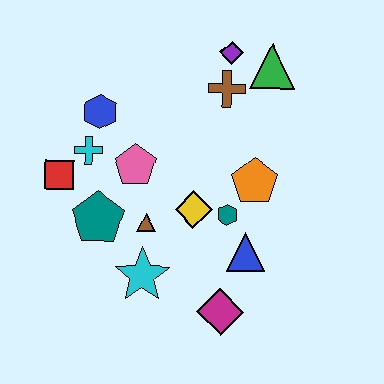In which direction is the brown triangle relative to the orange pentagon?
The brown triangle is to the left of the orange pentagon.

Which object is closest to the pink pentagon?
The cyan cross is closest to the pink pentagon.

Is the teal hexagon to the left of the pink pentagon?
No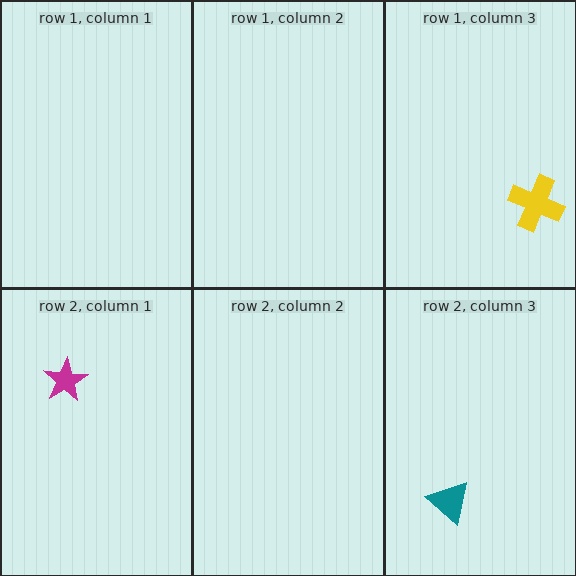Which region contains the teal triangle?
The row 2, column 3 region.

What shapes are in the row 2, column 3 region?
The teal triangle.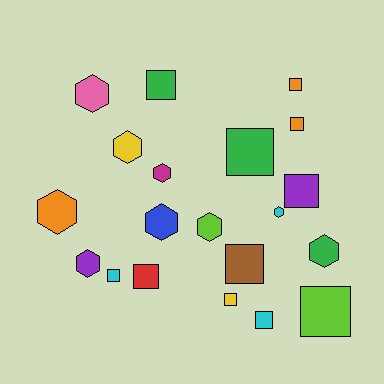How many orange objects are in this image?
There are 3 orange objects.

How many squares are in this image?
There are 11 squares.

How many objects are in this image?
There are 20 objects.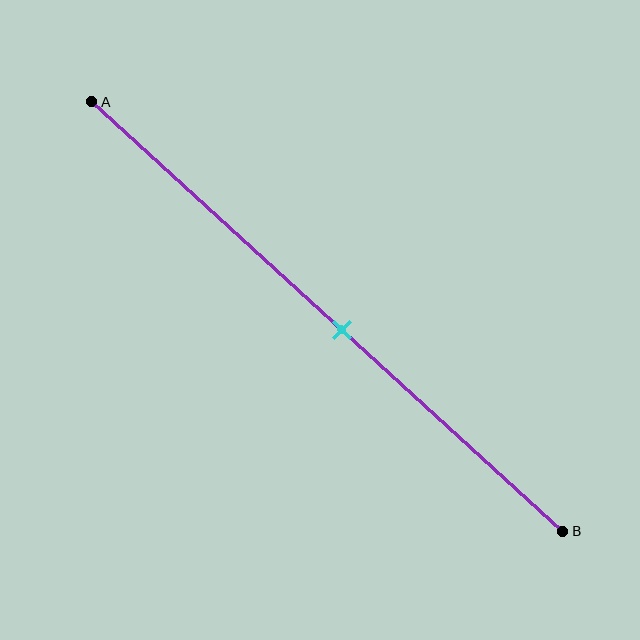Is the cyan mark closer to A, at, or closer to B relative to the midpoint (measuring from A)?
The cyan mark is closer to point B than the midpoint of segment AB.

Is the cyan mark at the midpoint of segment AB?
No, the mark is at about 55% from A, not at the 50% midpoint.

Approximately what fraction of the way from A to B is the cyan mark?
The cyan mark is approximately 55% of the way from A to B.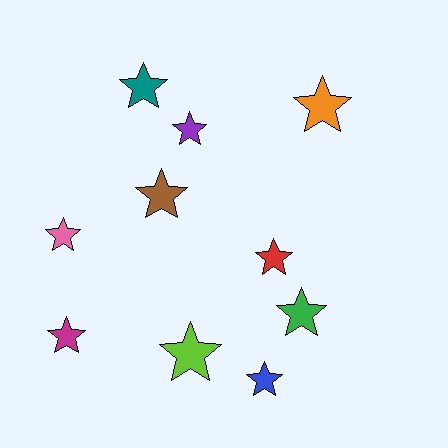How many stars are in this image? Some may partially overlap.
There are 10 stars.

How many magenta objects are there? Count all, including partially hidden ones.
There is 1 magenta object.